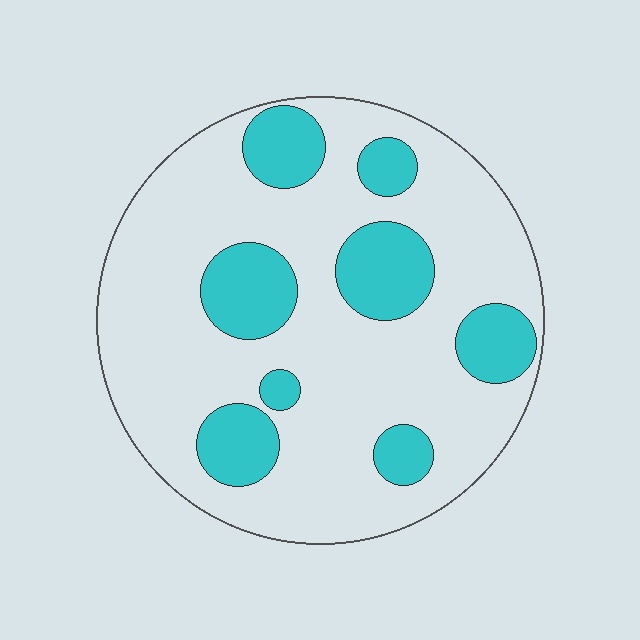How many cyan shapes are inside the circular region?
8.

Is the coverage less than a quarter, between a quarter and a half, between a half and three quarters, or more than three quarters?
Less than a quarter.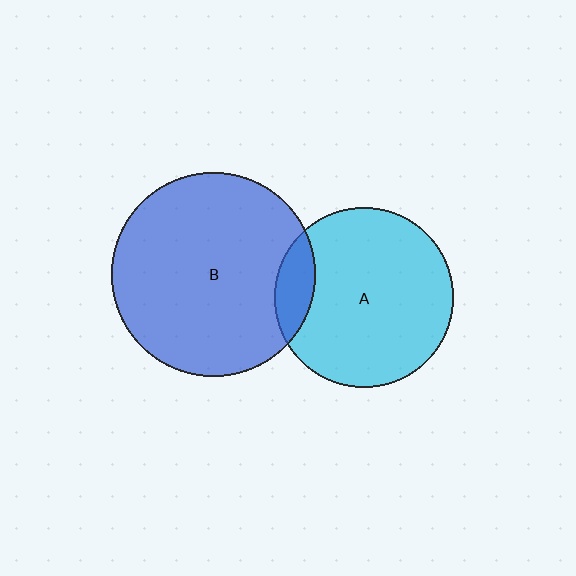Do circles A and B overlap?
Yes.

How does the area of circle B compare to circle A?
Approximately 1.3 times.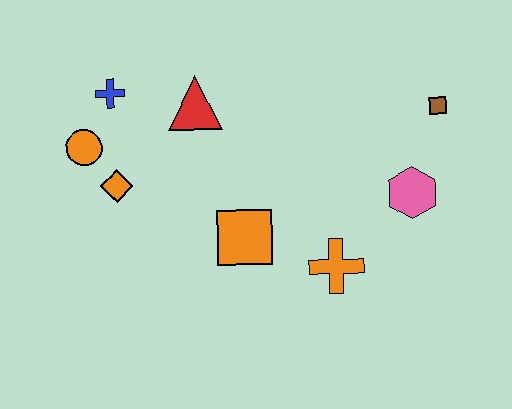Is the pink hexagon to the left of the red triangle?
No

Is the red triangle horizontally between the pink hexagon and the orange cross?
No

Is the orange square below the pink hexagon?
Yes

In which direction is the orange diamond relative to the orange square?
The orange diamond is to the left of the orange square.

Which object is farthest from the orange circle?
The brown square is farthest from the orange circle.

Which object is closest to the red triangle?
The blue cross is closest to the red triangle.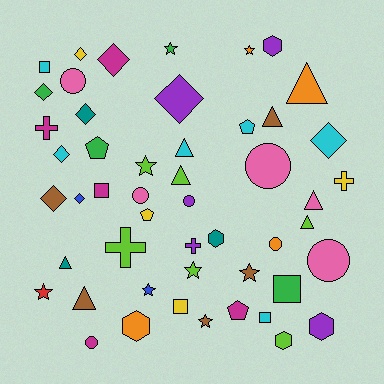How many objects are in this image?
There are 50 objects.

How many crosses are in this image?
There are 4 crosses.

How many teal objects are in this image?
There are 3 teal objects.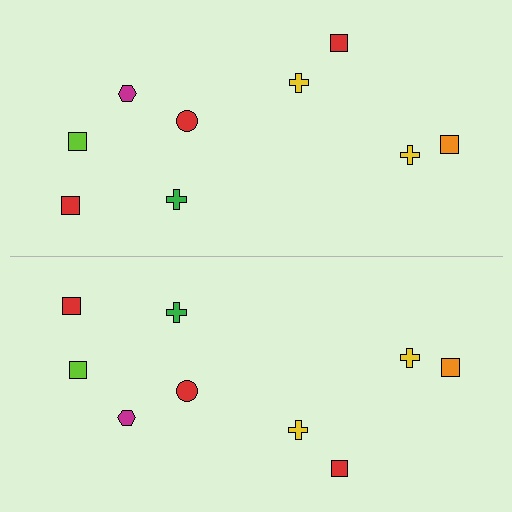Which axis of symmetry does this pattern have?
The pattern has a horizontal axis of symmetry running through the center of the image.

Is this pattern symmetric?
Yes, this pattern has bilateral (reflection) symmetry.